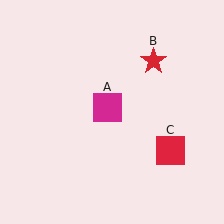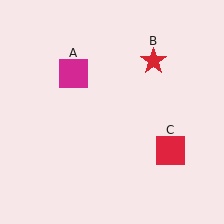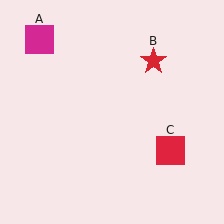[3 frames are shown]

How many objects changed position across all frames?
1 object changed position: magenta square (object A).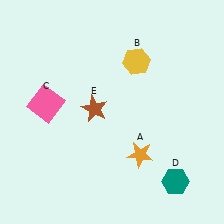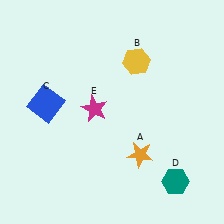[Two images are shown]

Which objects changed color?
C changed from pink to blue. E changed from brown to magenta.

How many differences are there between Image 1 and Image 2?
There are 2 differences between the two images.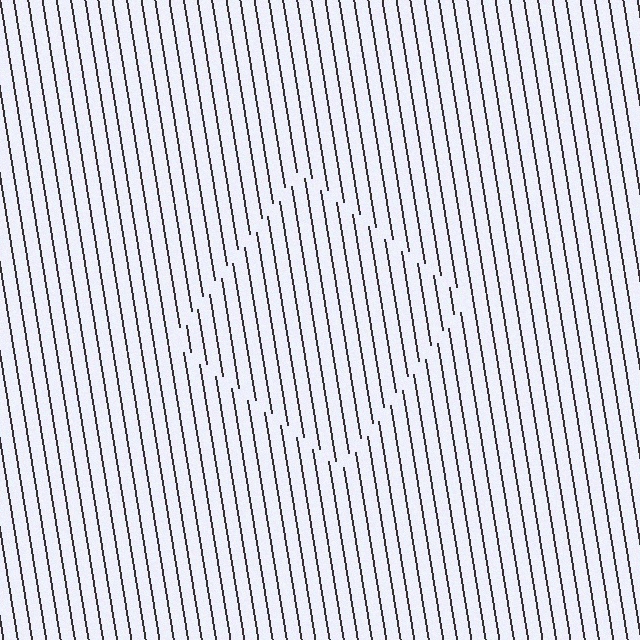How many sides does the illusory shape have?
4 sides — the line-ends trace a square.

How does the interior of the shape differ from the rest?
The interior of the shape contains the same grating, shifted by half a period — the contour is defined by the phase discontinuity where line-ends from the inner and outer gratings abut.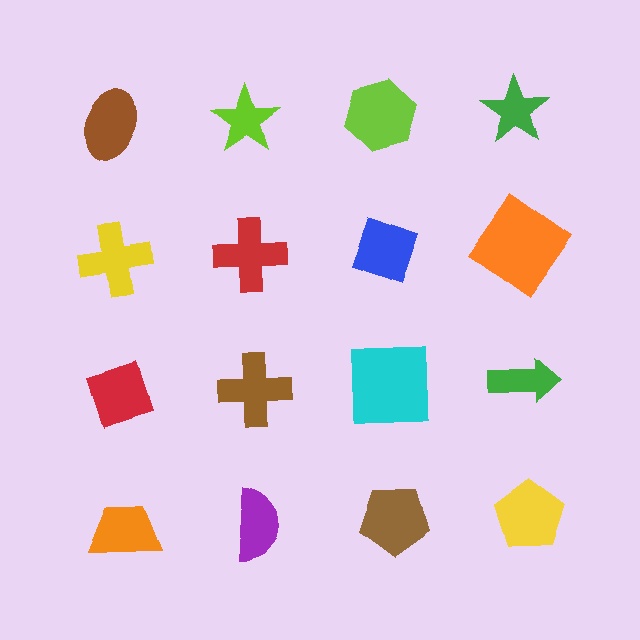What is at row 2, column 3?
A blue diamond.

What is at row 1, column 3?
A lime hexagon.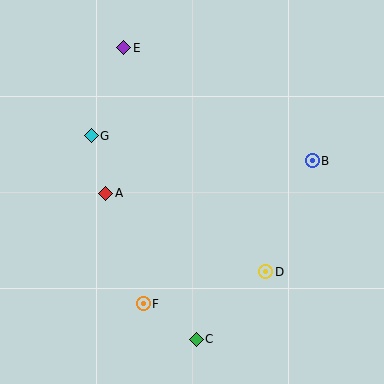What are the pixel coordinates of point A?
Point A is at (106, 193).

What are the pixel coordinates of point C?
Point C is at (196, 339).